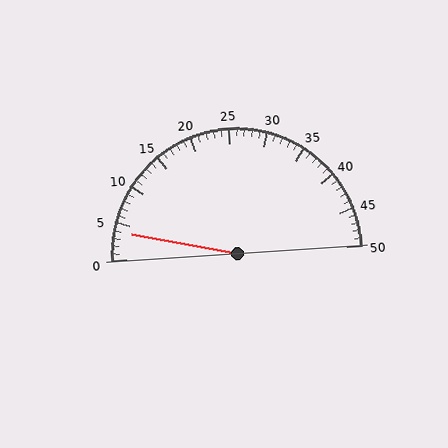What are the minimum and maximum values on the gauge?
The gauge ranges from 0 to 50.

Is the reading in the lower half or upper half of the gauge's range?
The reading is in the lower half of the range (0 to 50).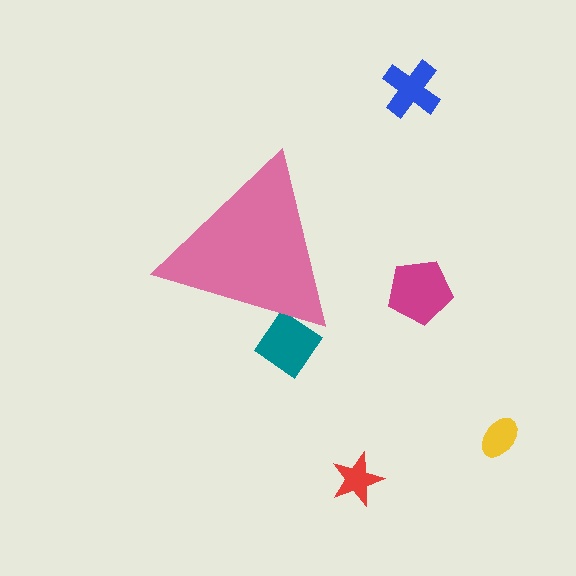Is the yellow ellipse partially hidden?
No, the yellow ellipse is fully visible.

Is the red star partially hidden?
No, the red star is fully visible.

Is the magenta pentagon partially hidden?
No, the magenta pentagon is fully visible.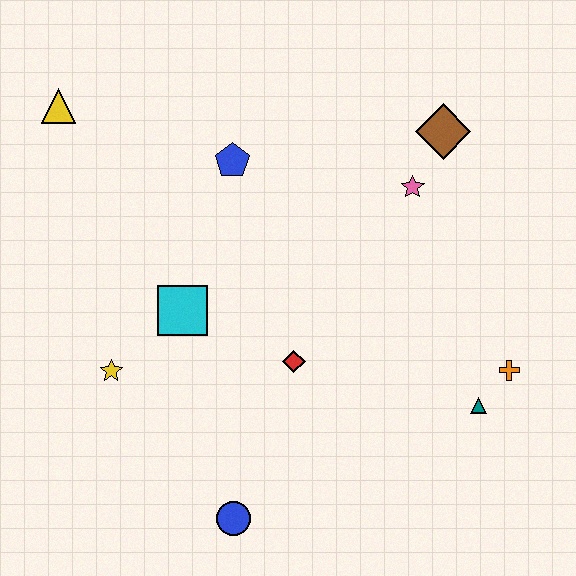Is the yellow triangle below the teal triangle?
No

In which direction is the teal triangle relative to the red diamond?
The teal triangle is to the right of the red diamond.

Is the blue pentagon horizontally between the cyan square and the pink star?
Yes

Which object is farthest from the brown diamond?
The blue circle is farthest from the brown diamond.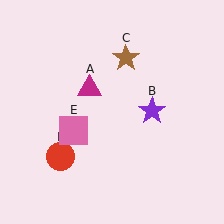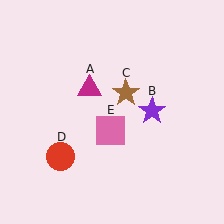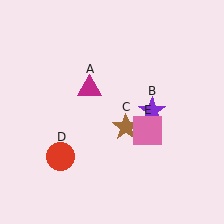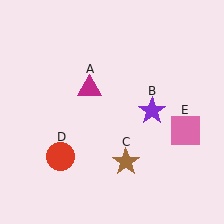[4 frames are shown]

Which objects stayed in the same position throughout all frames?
Magenta triangle (object A) and purple star (object B) and red circle (object D) remained stationary.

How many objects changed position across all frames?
2 objects changed position: brown star (object C), pink square (object E).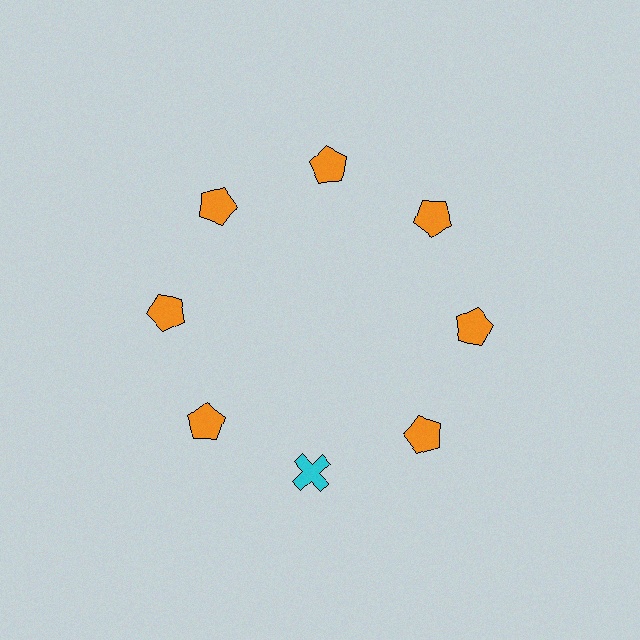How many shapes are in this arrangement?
There are 8 shapes arranged in a ring pattern.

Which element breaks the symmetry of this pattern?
The cyan cross at roughly the 6 o'clock position breaks the symmetry. All other shapes are orange pentagons.